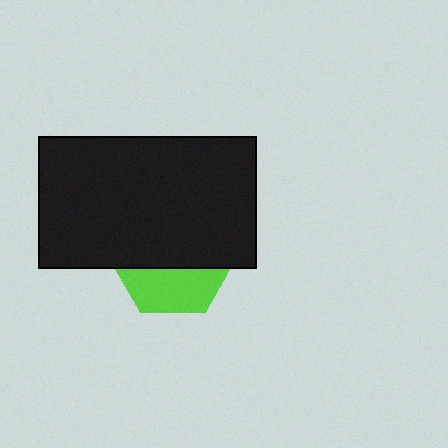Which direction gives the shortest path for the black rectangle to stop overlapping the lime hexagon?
Moving up gives the shortest separation.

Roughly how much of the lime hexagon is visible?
A small part of it is visible (roughly 35%).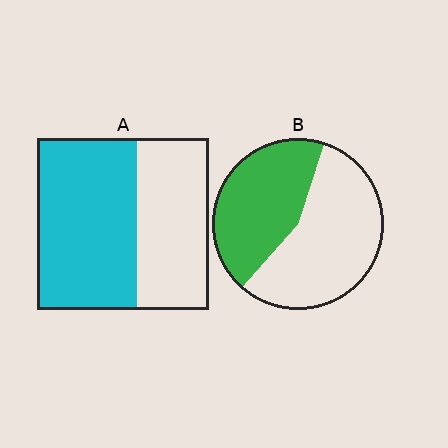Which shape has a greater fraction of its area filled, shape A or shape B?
Shape A.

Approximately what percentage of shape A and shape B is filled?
A is approximately 60% and B is approximately 45%.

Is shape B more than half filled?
No.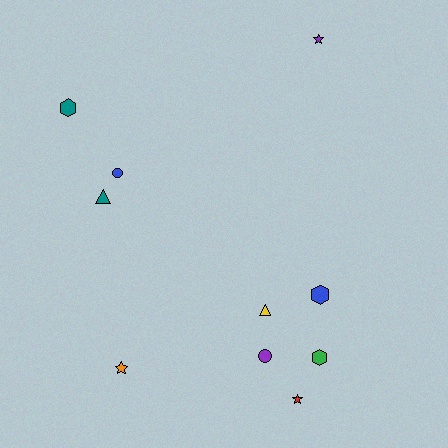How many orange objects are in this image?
There is 1 orange object.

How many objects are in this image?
There are 10 objects.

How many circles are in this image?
There are 2 circles.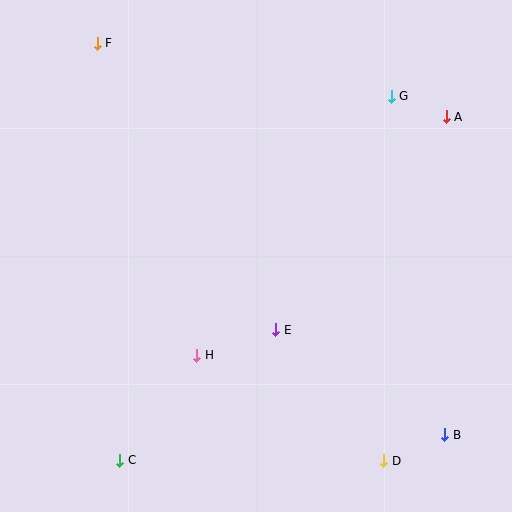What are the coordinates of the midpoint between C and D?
The midpoint between C and D is at (252, 461).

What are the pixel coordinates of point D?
Point D is at (384, 461).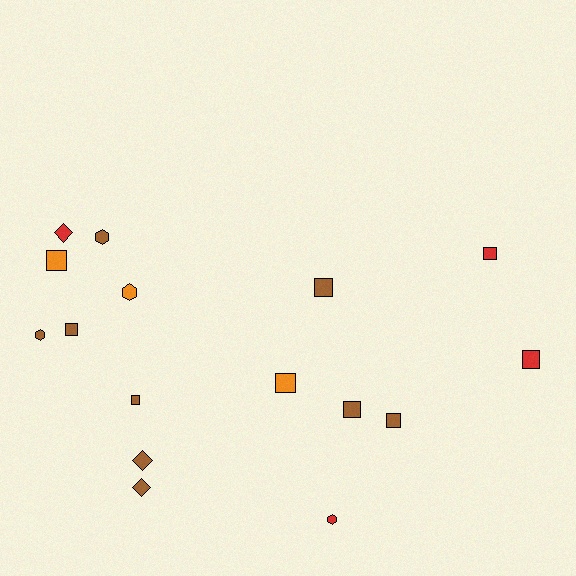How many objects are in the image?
There are 16 objects.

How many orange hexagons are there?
There is 1 orange hexagon.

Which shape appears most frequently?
Square, with 9 objects.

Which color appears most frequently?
Brown, with 9 objects.